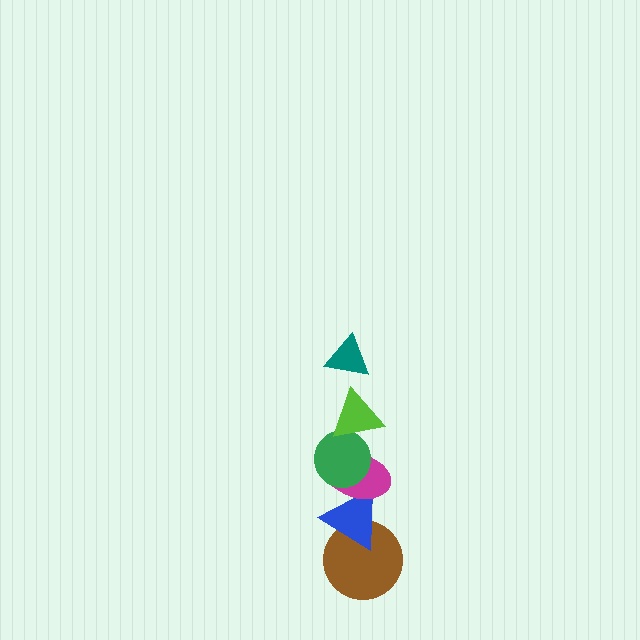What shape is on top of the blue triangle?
The magenta ellipse is on top of the blue triangle.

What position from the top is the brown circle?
The brown circle is 6th from the top.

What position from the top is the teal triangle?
The teal triangle is 1st from the top.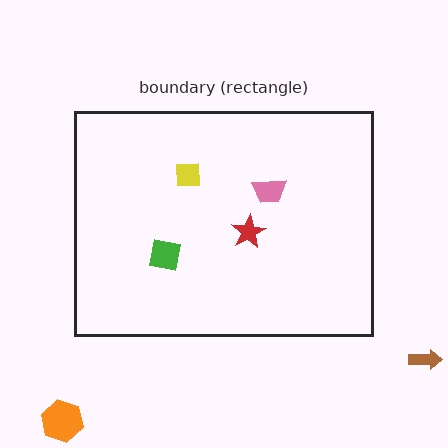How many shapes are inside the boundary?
4 inside, 2 outside.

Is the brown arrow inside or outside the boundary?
Outside.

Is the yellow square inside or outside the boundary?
Inside.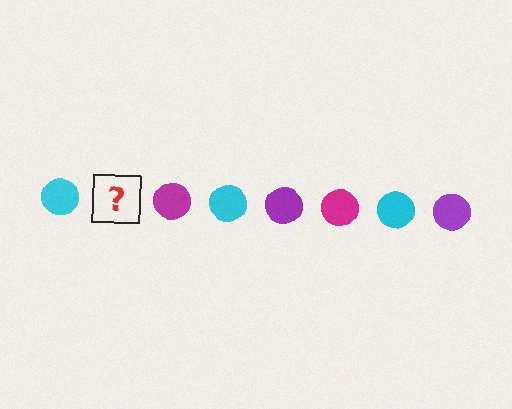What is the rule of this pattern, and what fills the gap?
The rule is that the pattern cycles through cyan, purple, magenta circles. The gap should be filled with a purple circle.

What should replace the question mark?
The question mark should be replaced with a purple circle.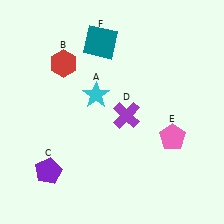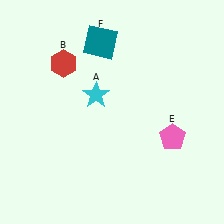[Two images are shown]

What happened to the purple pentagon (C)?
The purple pentagon (C) was removed in Image 2. It was in the bottom-left area of Image 1.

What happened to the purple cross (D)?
The purple cross (D) was removed in Image 2. It was in the bottom-right area of Image 1.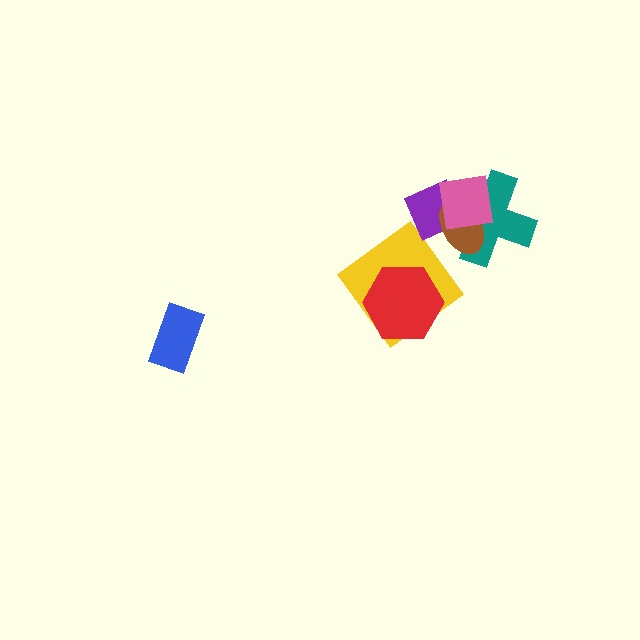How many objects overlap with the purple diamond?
3 objects overlap with the purple diamond.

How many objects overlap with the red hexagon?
1 object overlaps with the red hexagon.